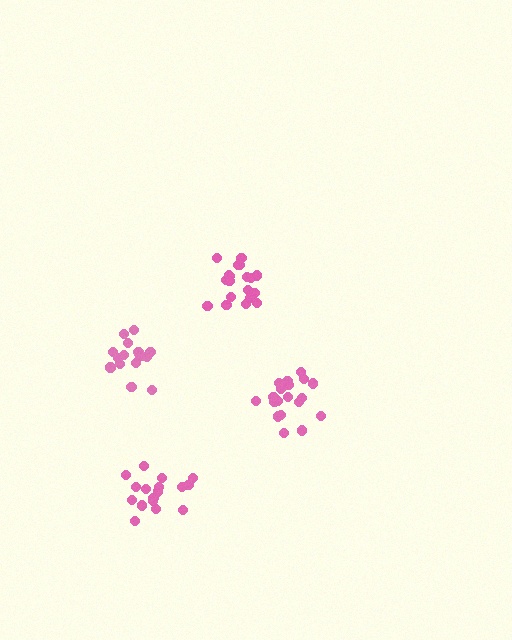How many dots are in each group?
Group 1: 17 dots, Group 2: 19 dots, Group 3: 19 dots, Group 4: 17 dots (72 total).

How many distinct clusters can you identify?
There are 4 distinct clusters.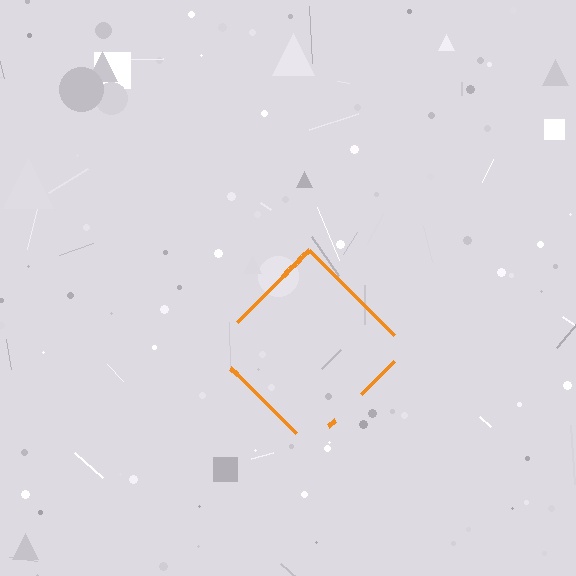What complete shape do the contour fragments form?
The contour fragments form a diamond.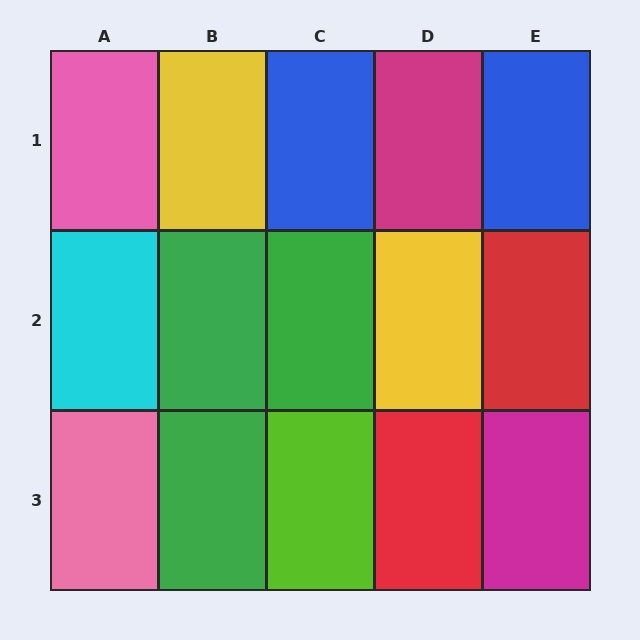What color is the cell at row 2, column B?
Green.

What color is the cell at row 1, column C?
Blue.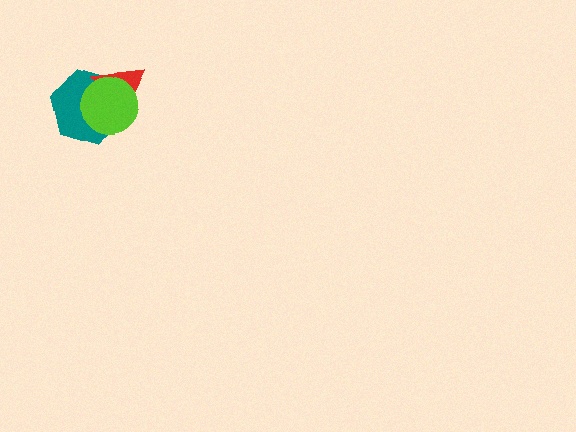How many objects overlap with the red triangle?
2 objects overlap with the red triangle.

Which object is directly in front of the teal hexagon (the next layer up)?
The red triangle is directly in front of the teal hexagon.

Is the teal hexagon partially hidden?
Yes, it is partially covered by another shape.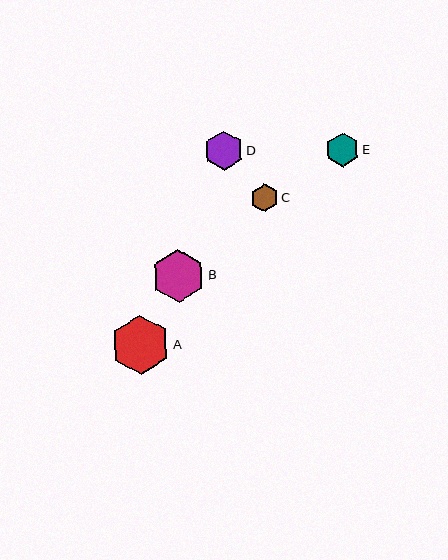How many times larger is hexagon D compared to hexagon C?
Hexagon D is approximately 1.4 times the size of hexagon C.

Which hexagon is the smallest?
Hexagon C is the smallest with a size of approximately 28 pixels.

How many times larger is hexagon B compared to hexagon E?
Hexagon B is approximately 1.6 times the size of hexagon E.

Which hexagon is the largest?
Hexagon A is the largest with a size of approximately 59 pixels.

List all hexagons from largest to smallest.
From largest to smallest: A, B, D, E, C.